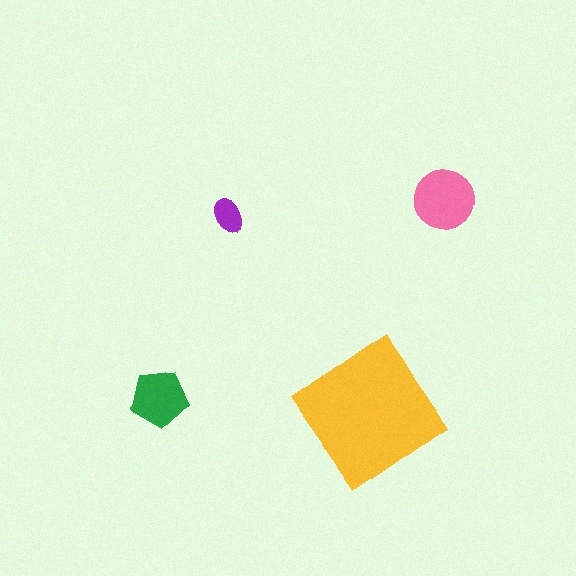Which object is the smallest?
The purple ellipse.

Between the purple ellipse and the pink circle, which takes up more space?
The pink circle.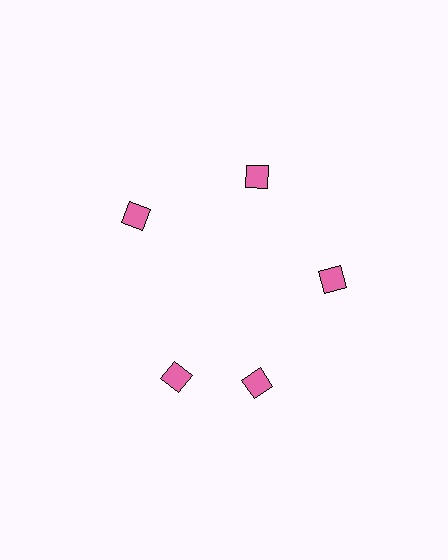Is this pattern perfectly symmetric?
No. The 5 pink diamonds are arranged in a ring, but one element near the 8 o'clock position is rotated out of alignment along the ring, breaking the 5-fold rotational symmetry.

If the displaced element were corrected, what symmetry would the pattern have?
It would have 5-fold rotational symmetry — the pattern would map onto itself every 72 degrees.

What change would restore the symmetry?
The symmetry would be restored by rotating it back into even spacing with its neighbors so that all 5 diamonds sit at equal angles and equal distance from the center.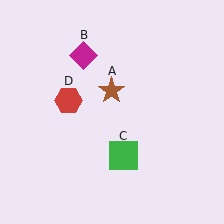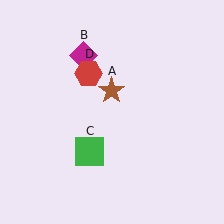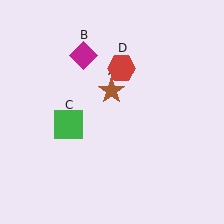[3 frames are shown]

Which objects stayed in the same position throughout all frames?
Brown star (object A) and magenta diamond (object B) remained stationary.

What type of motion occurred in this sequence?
The green square (object C), red hexagon (object D) rotated clockwise around the center of the scene.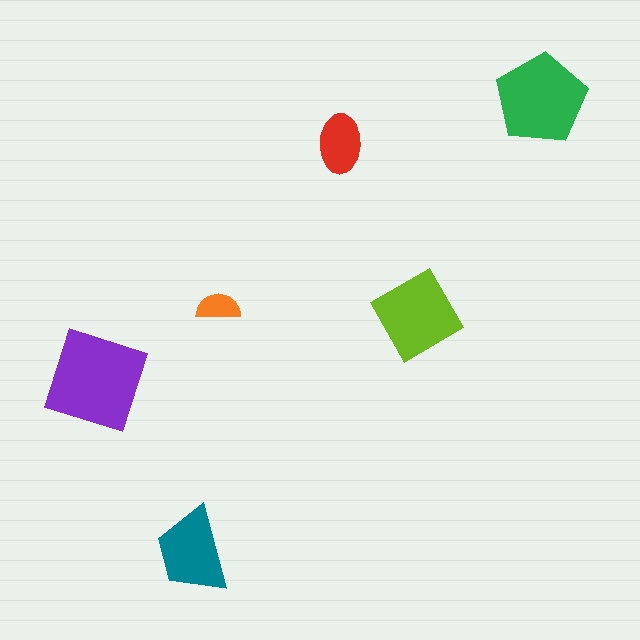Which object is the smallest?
The orange semicircle.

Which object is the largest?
The purple square.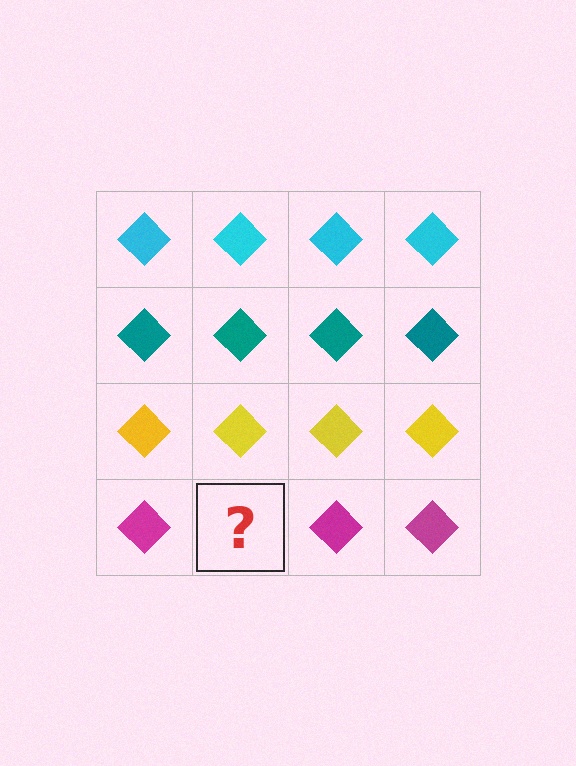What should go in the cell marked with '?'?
The missing cell should contain a magenta diamond.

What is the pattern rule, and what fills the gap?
The rule is that each row has a consistent color. The gap should be filled with a magenta diamond.